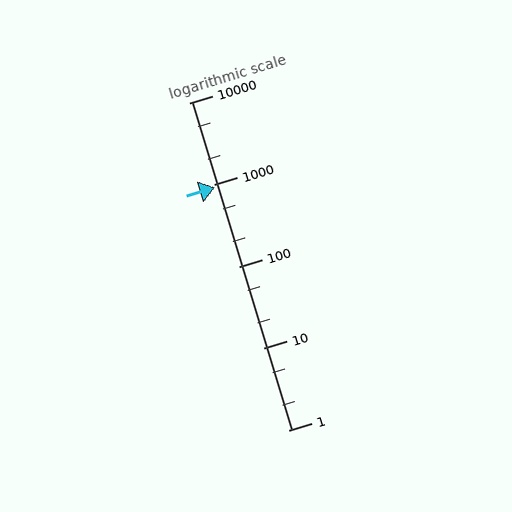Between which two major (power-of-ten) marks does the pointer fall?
The pointer is between 100 and 1000.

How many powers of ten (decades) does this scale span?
The scale spans 4 decades, from 1 to 10000.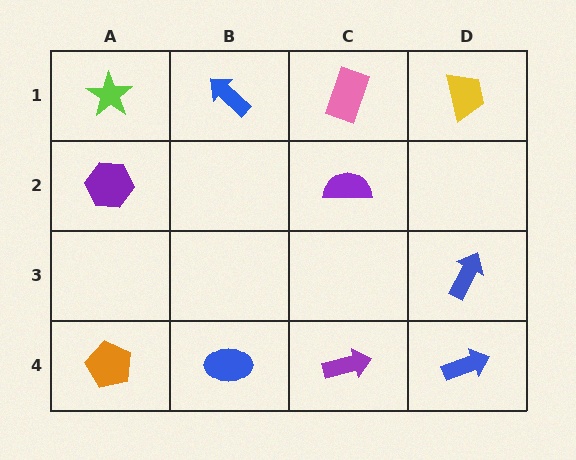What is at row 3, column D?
A blue arrow.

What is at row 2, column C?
A purple semicircle.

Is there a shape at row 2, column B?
No, that cell is empty.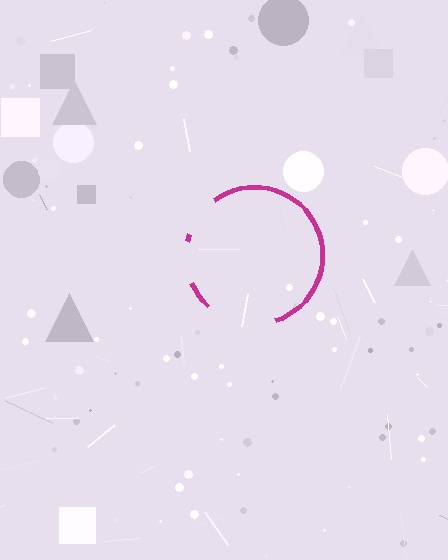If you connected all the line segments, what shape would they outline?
They would outline a circle.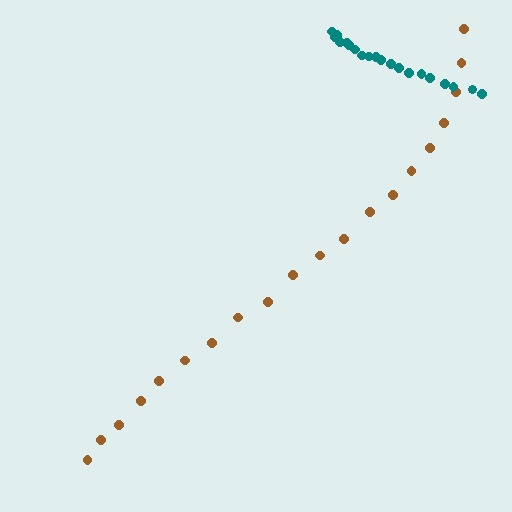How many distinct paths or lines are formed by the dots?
There are 2 distinct paths.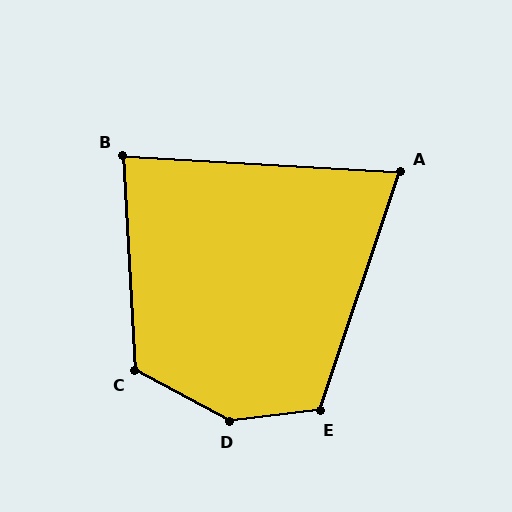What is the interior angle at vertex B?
Approximately 84 degrees (acute).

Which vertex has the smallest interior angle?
A, at approximately 75 degrees.